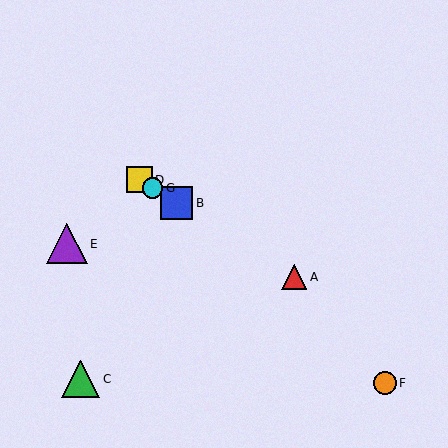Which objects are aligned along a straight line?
Objects A, B, D, G are aligned along a straight line.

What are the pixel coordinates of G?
Object G is at (153, 188).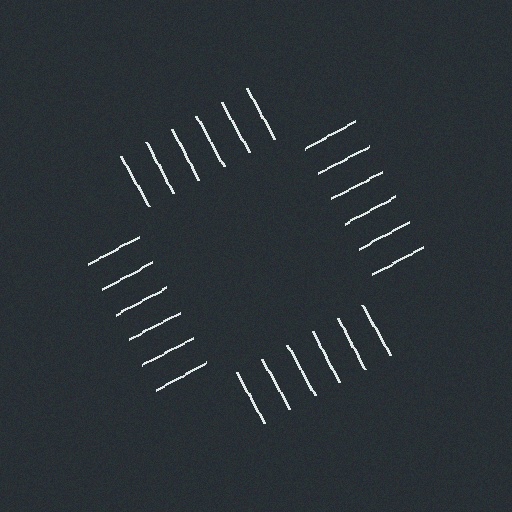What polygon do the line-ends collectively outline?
An illusory square — the line segments terminate on its edges but no continuous stroke is drawn.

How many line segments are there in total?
24 — 6 along each of the 4 edges.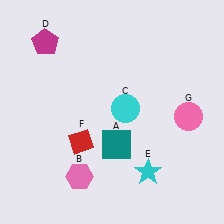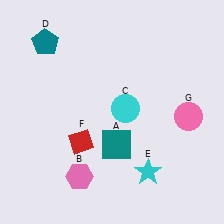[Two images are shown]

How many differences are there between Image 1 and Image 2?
There is 1 difference between the two images.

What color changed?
The pentagon (D) changed from magenta in Image 1 to teal in Image 2.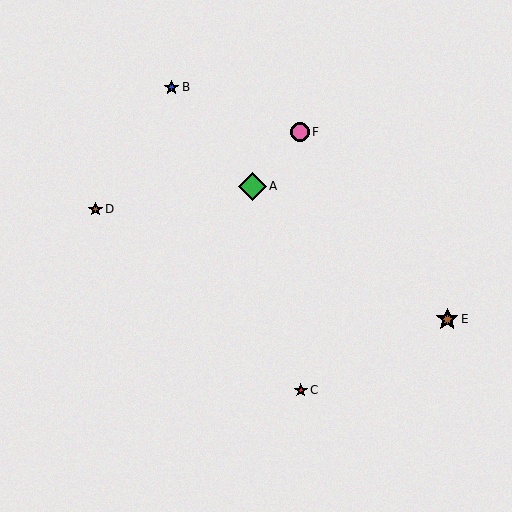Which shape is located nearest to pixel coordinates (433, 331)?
The brown star (labeled E) at (447, 319) is nearest to that location.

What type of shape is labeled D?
Shape D is a brown star.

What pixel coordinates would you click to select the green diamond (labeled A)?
Click at (253, 186) to select the green diamond A.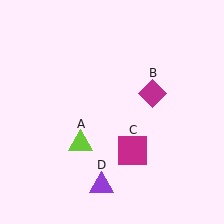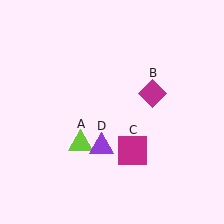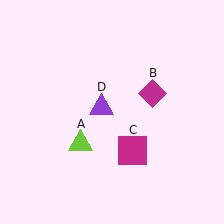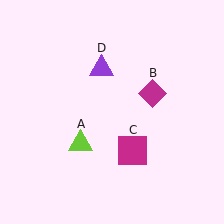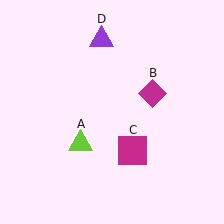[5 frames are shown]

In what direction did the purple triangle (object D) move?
The purple triangle (object D) moved up.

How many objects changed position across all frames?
1 object changed position: purple triangle (object D).